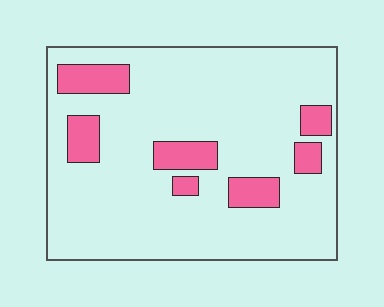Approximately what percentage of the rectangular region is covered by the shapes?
Approximately 15%.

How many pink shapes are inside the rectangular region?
7.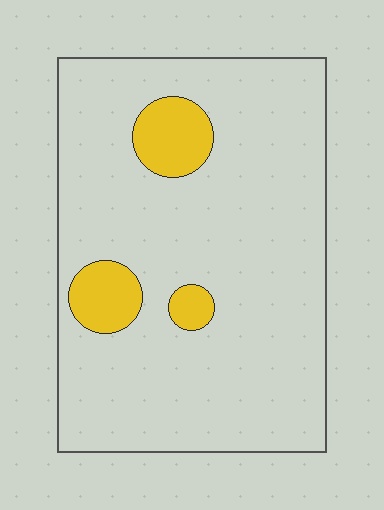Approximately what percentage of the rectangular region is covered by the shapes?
Approximately 10%.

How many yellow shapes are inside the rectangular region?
3.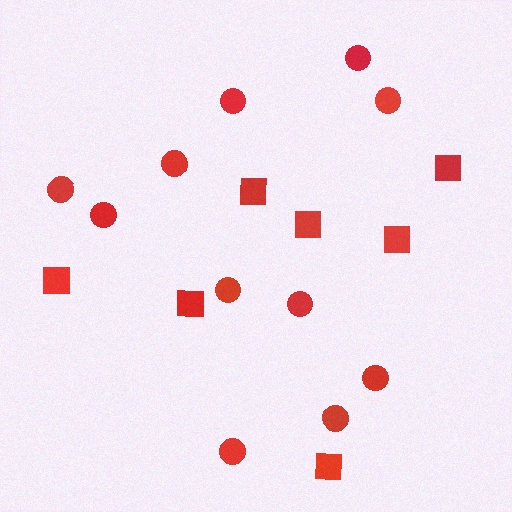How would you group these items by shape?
There are 2 groups: one group of circles (11) and one group of squares (7).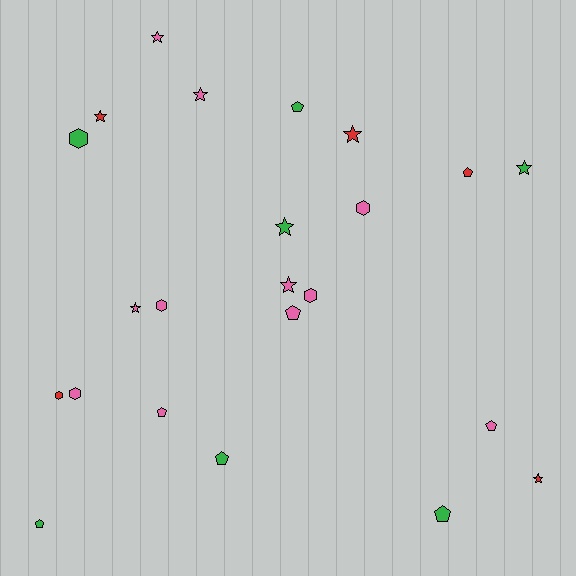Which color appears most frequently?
Pink, with 11 objects.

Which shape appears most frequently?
Star, with 9 objects.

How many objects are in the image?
There are 23 objects.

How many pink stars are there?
There are 4 pink stars.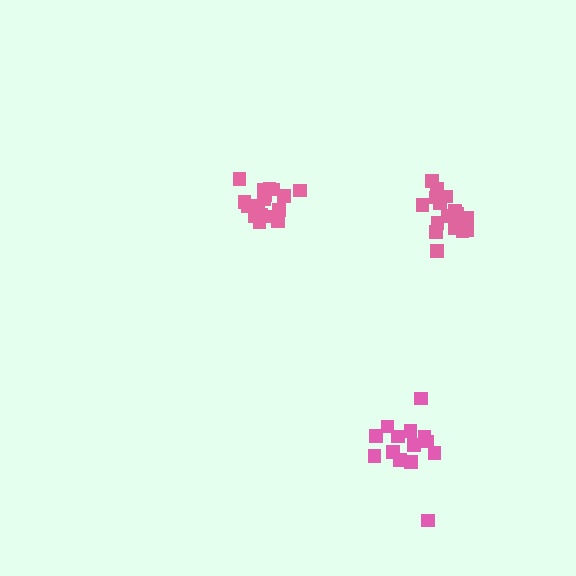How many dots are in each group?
Group 1: 14 dots, Group 2: 19 dots, Group 3: 19 dots (52 total).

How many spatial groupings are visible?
There are 3 spatial groupings.